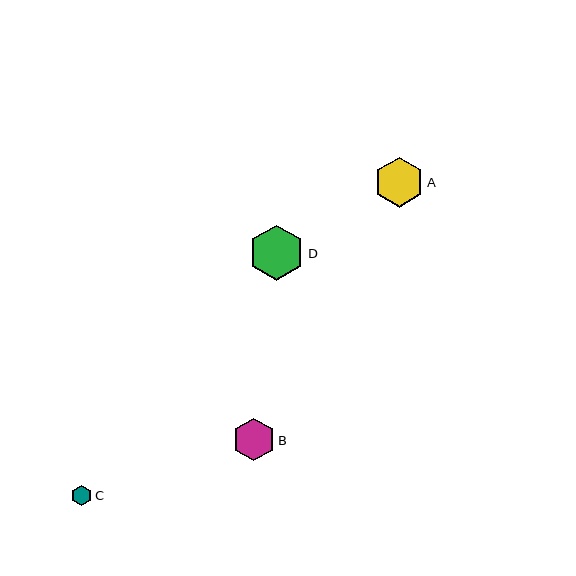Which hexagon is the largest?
Hexagon D is the largest with a size of approximately 56 pixels.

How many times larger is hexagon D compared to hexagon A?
Hexagon D is approximately 1.1 times the size of hexagon A.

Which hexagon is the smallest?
Hexagon C is the smallest with a size of approximately 21 pixels.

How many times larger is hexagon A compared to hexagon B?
Hexagon A is approximately 1.2 times the size of hexagon B.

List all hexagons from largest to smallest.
From largest to smallest: D, A, B, C.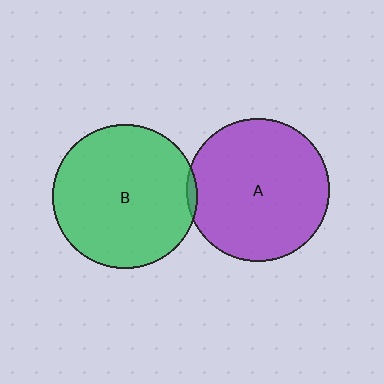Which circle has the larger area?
Circle B (green).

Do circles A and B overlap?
Yes.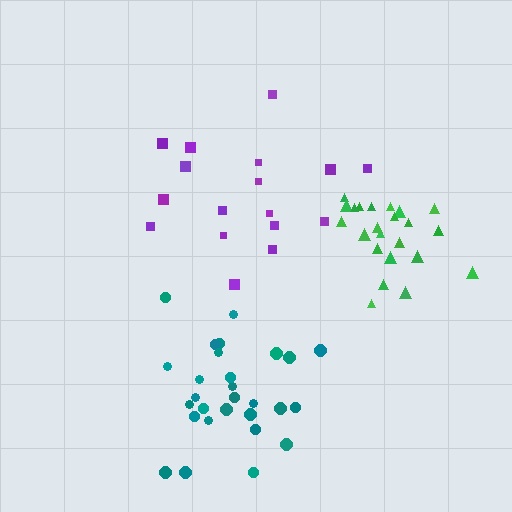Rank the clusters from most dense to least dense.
green, teal, purple.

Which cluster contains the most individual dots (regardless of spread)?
Teal (28).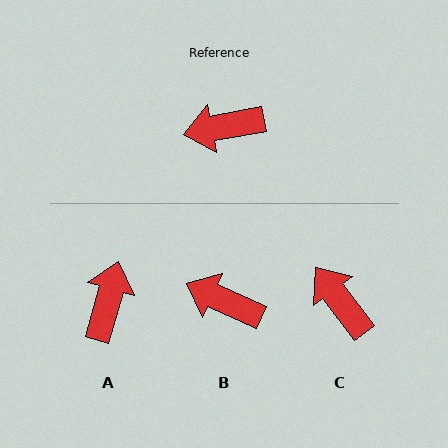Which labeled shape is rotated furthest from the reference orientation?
A, about 116 degrees away.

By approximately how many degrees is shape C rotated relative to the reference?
Approximately 64 degrees clockwise.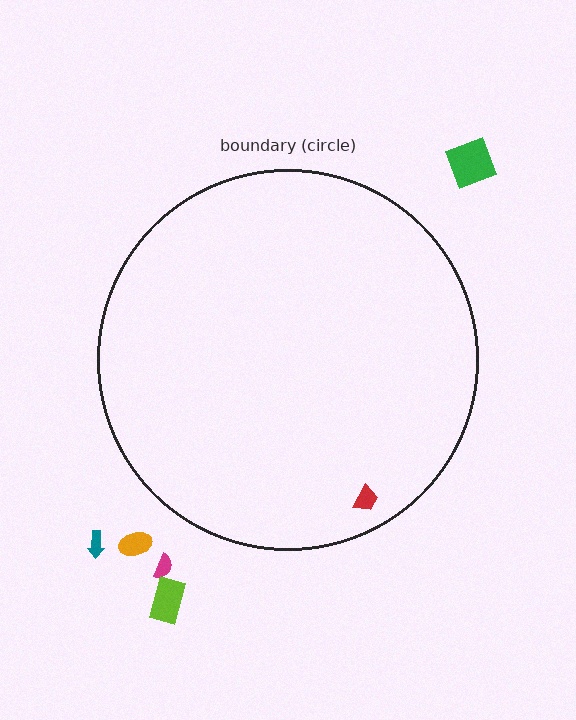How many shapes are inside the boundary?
1 inside, 5 outside.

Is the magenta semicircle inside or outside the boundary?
Outside.